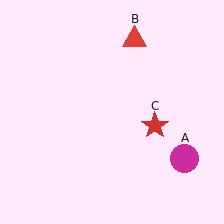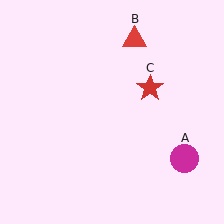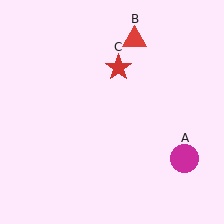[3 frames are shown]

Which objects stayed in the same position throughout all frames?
Magenta circle (object A) and red triangle (object B) remained stationary.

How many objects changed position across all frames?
1 object changed position: red star (object C).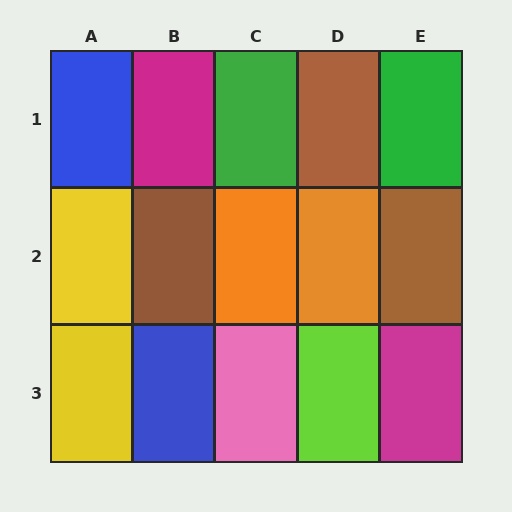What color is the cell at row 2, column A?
Yellow.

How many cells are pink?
1 cell is pink.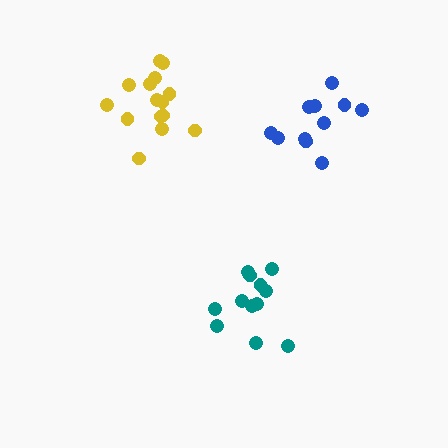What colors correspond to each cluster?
The clusters are colored: yellow, blue, teal.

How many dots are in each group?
Group 1: 15 dots, Group 2: 11 dots, Group 3: 13 dots (39 total).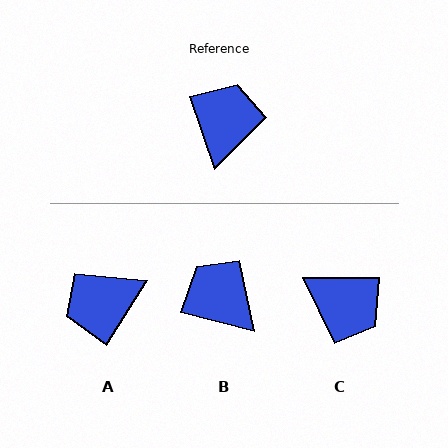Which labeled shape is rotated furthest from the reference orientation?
A, about 129 degrees away.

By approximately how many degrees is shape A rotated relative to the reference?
Approximately 129 degrees counter-clockwise.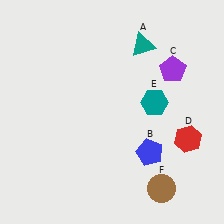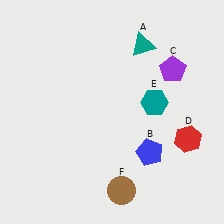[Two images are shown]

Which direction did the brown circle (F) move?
The brown circle (F) moved left.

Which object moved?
The brown circle (F) moved left.